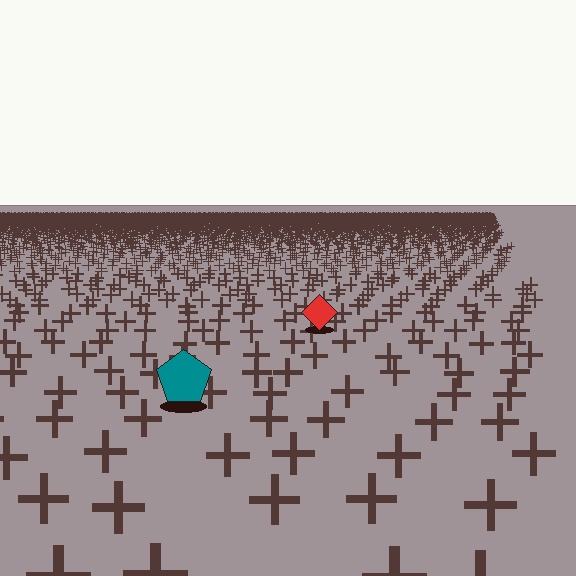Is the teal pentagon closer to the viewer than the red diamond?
Yes. The teal pentagon is closer — you can tell from the texture gradient: the ground texture is coarser near it.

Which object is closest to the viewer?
The teal pentagon is closest. The texture marks near it are larger and more spread out.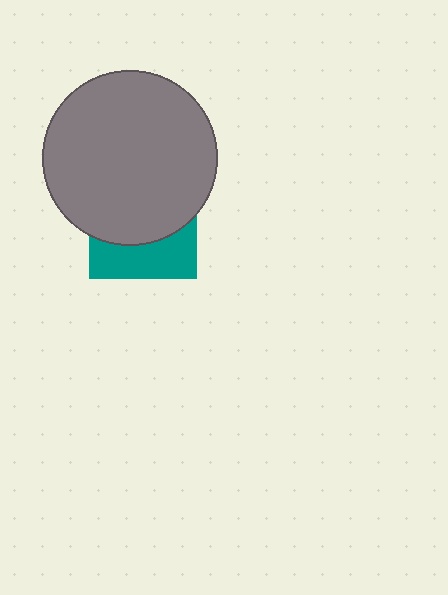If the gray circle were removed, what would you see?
You would see the complete teal square.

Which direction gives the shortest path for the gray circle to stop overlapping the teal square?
Moving up gives the shortest separation.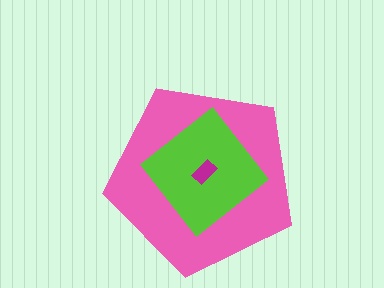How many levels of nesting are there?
3.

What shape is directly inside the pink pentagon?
The lime diamond.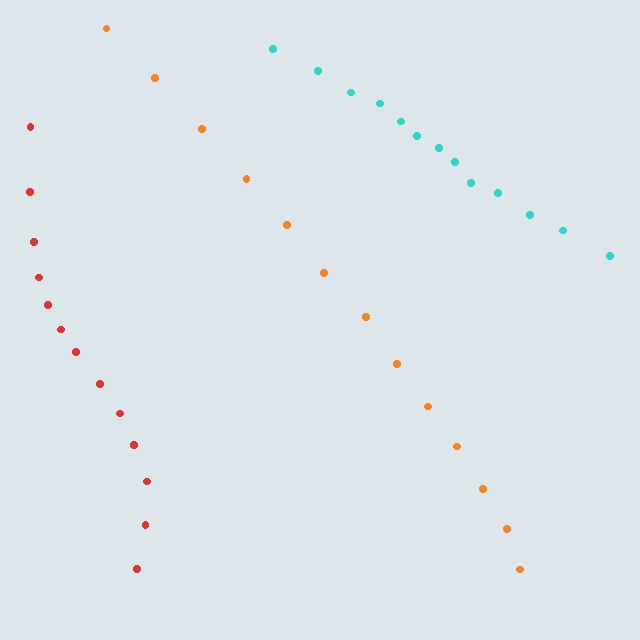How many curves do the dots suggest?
There are 3 distinct paths.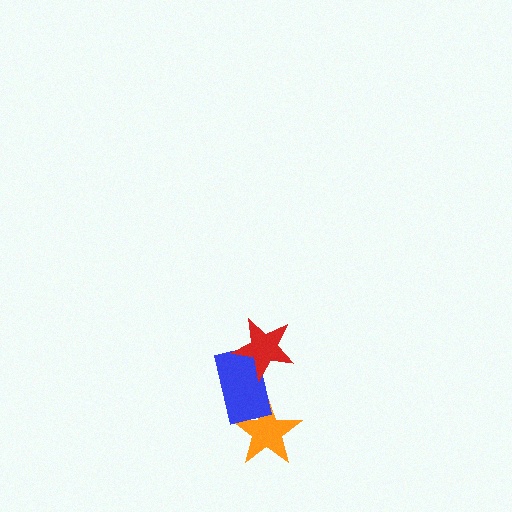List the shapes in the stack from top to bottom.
From top to bottom: the red star, the blue rectangle, the orange star.